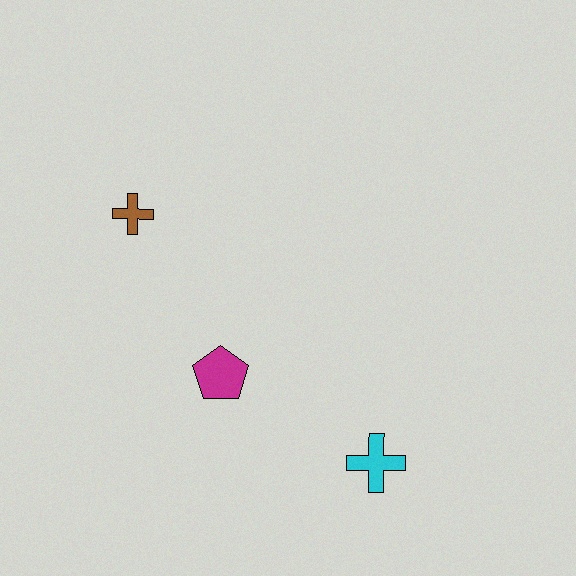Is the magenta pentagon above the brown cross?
No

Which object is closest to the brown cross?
The magenta pentagon is closest to the brown cross.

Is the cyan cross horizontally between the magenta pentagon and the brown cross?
No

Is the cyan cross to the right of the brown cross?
Yes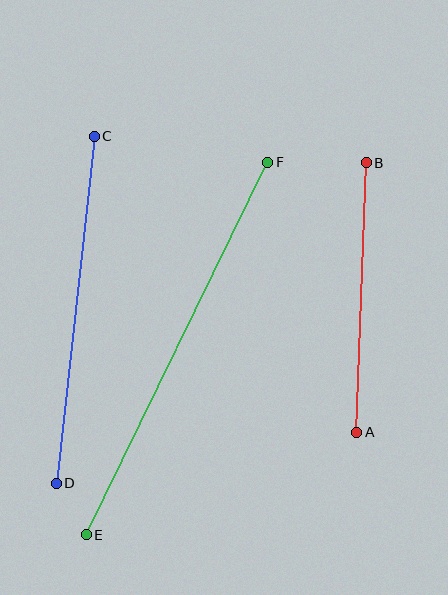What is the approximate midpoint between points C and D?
The midpoint is at approximately (75, 310) pixels.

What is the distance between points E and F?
The distance is approximately 415 pixels.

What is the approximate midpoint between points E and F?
The midpoint is at approximately (177, 348) pixels.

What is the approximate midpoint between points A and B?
The midpoint is at approximately (361, 297) pixels.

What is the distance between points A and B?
The distance is approximately 270 pixels.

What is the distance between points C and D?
The distance is approximately 349 pixels.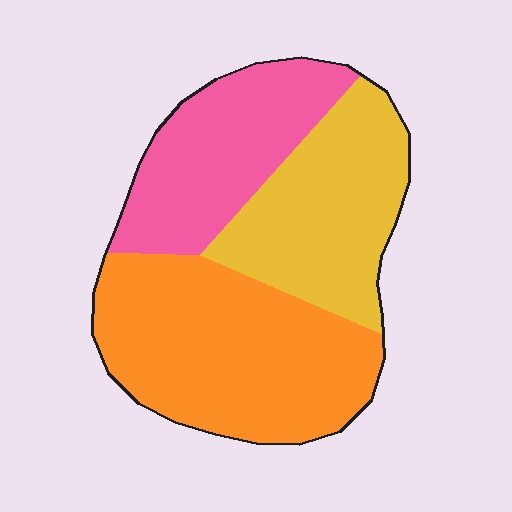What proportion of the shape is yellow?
Yellow takes up about one third (1/3) of the shape.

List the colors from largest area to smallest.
From largest to smallest: orange, yellow, pink.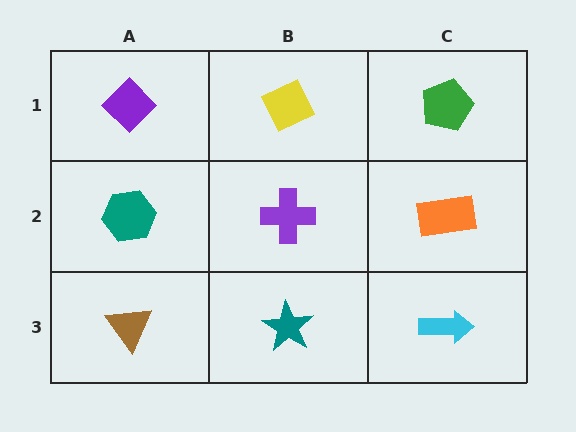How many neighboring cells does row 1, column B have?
3.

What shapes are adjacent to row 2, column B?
A yellow diamond (row 1, column B), a teal star (row 3, column B), a teal hexagon (row 2, column A), an orange rectangle (row 2, column C).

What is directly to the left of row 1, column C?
A yellow diamond.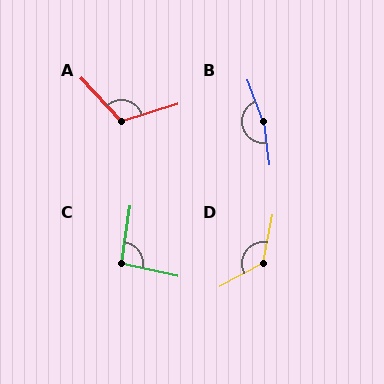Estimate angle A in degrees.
Approximately 116 degrees.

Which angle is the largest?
B, at approximately 167 degrees.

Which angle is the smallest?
C, at approximately 94 degrees.